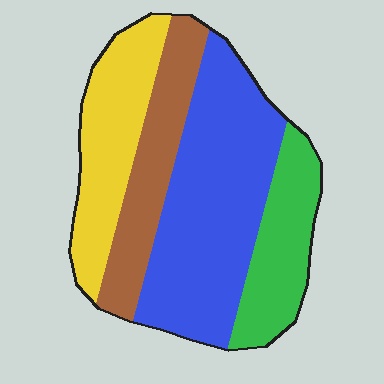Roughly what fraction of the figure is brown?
Brown takes up between a sixth and a third of the figure.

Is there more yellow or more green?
Yellow.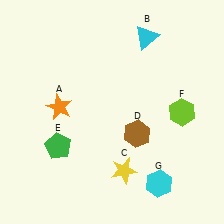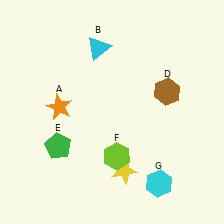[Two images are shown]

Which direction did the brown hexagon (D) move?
The brown hexagon (D) moved up.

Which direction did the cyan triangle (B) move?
The cyan triangle (B) moved left.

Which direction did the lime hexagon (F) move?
The lime hexagon (F) moved left.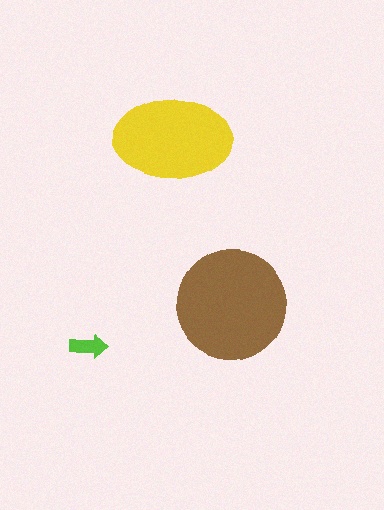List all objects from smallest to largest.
The lime arrow, the yellow ellipse, the brown circle.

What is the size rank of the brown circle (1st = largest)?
1st.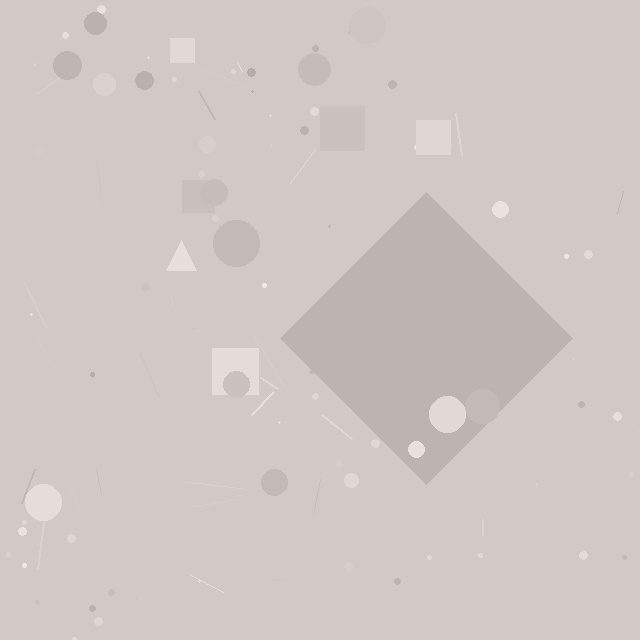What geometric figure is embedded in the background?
A diamond is embedded in the background.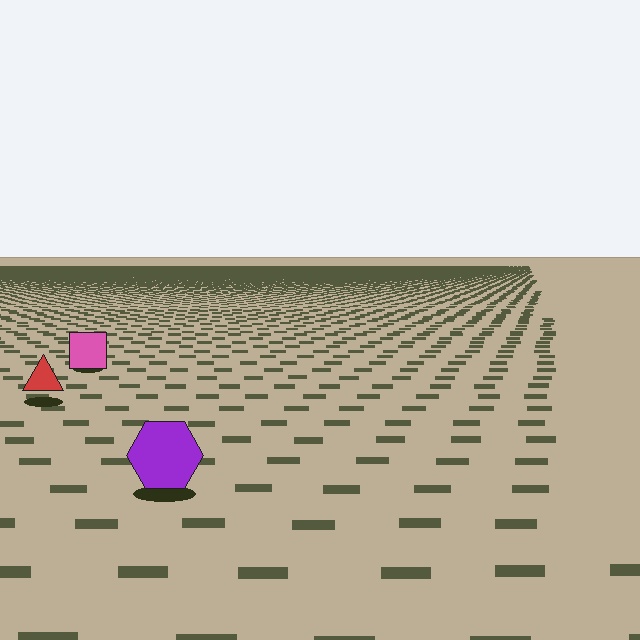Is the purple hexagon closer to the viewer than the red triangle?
Yes. The purple hexagon is closer — you can tell from the texture gradient: the ground texture is coarser near it.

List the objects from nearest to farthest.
From nearest to farthest: the purple hexagon, the red triangle, the pink square.